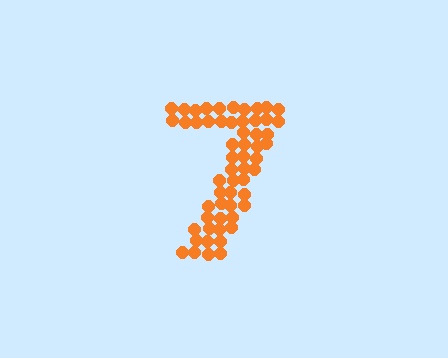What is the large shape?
The large shape is the digit 7.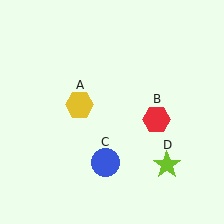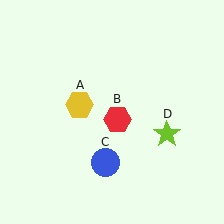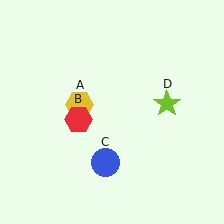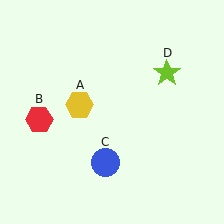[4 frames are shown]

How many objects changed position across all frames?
2 objects changed position: red hexagon (object B), lime star (object D).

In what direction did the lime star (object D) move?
The lime star (object D) moved up.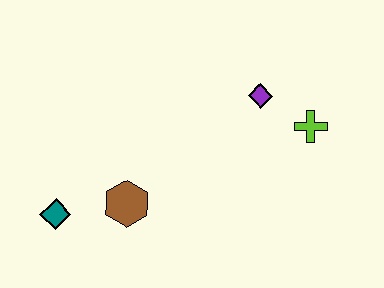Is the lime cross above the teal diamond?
Yes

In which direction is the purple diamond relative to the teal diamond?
The purple diamond is to the right of the teal diamond.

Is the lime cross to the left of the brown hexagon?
No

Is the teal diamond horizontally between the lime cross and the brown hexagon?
No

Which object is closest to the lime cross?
The purple diamond is closest to the lime cross.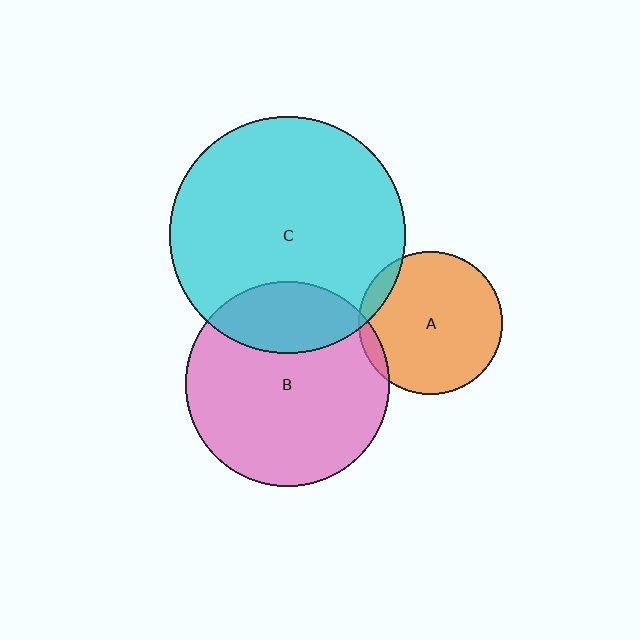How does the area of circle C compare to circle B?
Approximately 1.3 times.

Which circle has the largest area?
Circle C (cyan).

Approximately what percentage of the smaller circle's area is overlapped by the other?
Approximately 10%.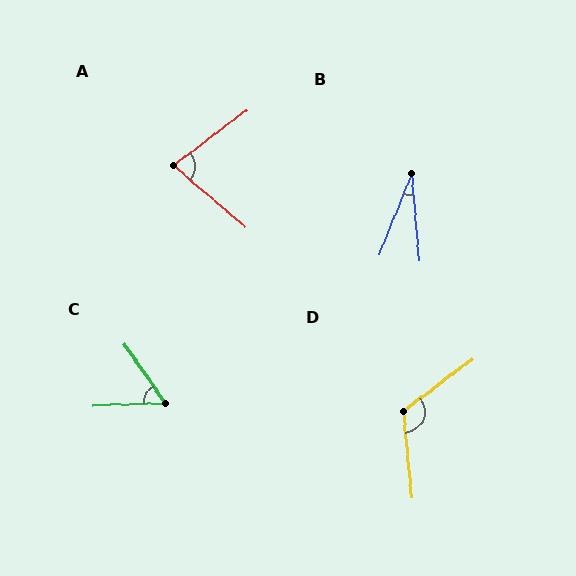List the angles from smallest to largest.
B (26°), C (57°), A (78°), D (121°).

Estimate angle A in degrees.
Approximately 78 degrees.